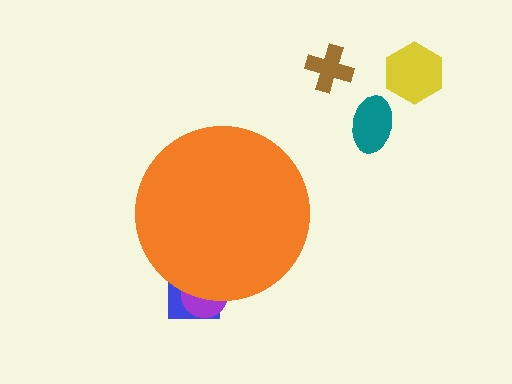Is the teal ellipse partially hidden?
No, the teal ellipse is fully visible.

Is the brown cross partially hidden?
No, the brown cross is fully visible.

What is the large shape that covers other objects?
An orange circle.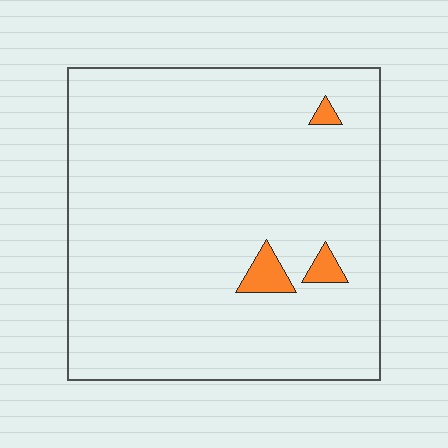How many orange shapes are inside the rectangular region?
3.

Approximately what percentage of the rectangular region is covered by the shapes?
Approximately 5%.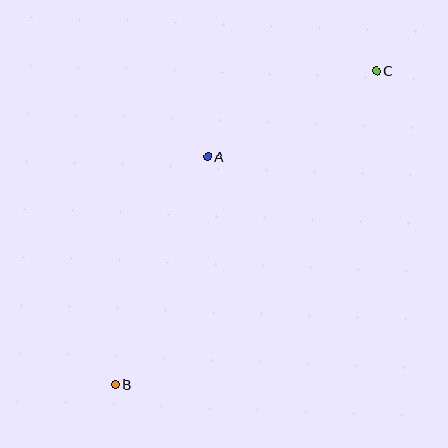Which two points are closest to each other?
Points A and C are closest to each other.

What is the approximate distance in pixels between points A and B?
The distance between A and B is approximately 246 pixels.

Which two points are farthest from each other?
Points B and C are farthest from each other.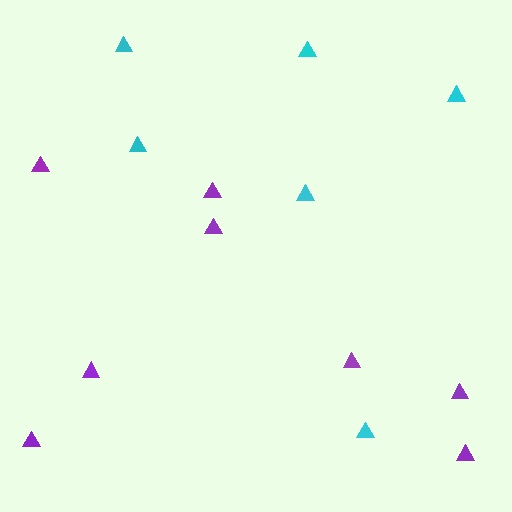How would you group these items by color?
There are 2 groups: one group of cyan triangles (6) and one group of purple triangles (8).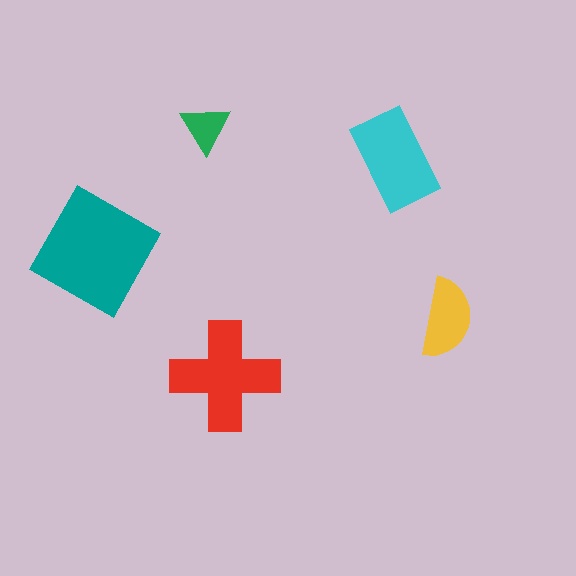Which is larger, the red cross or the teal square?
The teal square.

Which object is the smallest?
The green triangle.